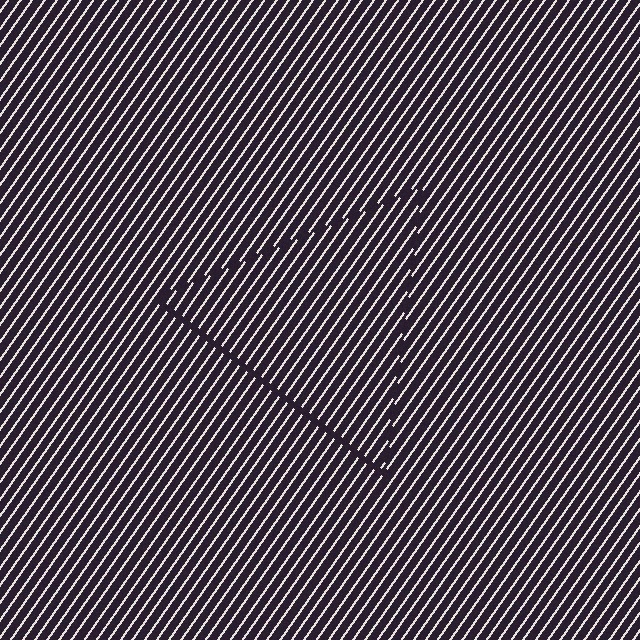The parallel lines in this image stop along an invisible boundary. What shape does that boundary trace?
An illusory triangle. The interior of the shape contains the same grating, shifted by half a period — the contour is defined by the phase discontinuity where line-ends from the inner and outer gratings abut.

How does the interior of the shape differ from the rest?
The interior of the shape contains the same grating, shifted by half a period — the contour is defined by the phase discontinuity where line-ends from the inner and outer gratings abut.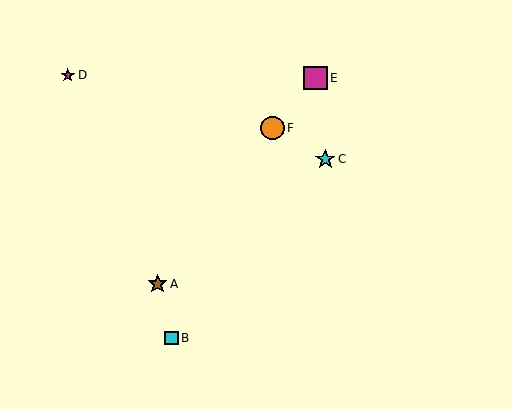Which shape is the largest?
The magenta square (labeled E) is the largest.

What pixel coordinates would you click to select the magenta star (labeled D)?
Click at (68, 75) to select the magenta star D.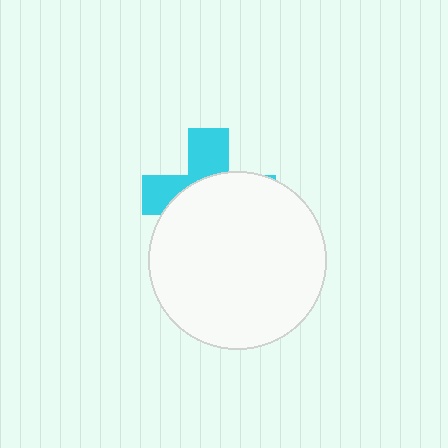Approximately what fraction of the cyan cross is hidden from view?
Roughly 63% of the cyan cross is hidden behind the white circle.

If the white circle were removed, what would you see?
You would see the complete cyan cross.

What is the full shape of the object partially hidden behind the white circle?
The partially hidden object is a cyan cross.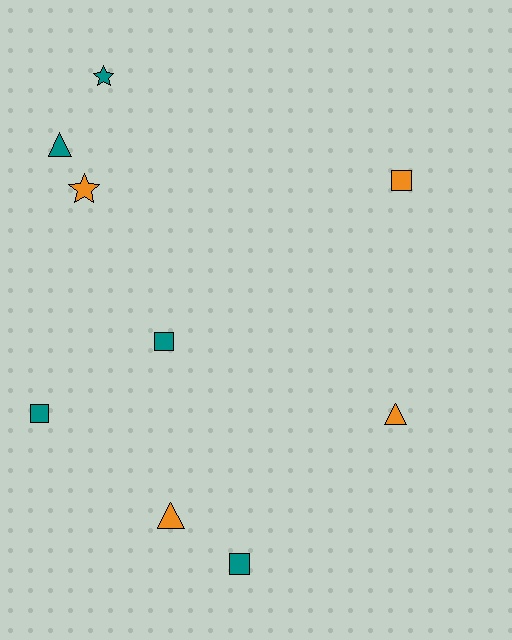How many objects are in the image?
There are 9 objects.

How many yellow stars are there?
There are no yellow stars.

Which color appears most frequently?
Teal, with 5 objects.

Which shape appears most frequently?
Square, with 4 objects.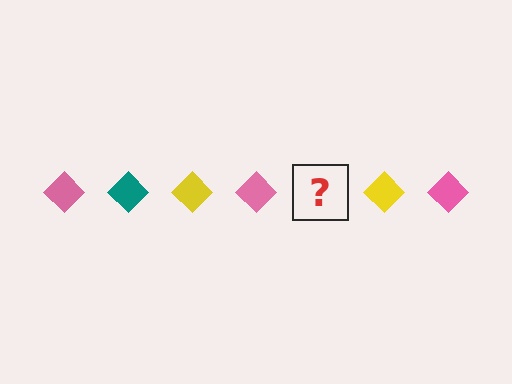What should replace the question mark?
The question mark should be replaced with a teal diamond.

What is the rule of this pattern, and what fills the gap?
The rule is that the pattern cycles through pink, teal, yellow diamonds. The gap should be filled with a teal diamond.